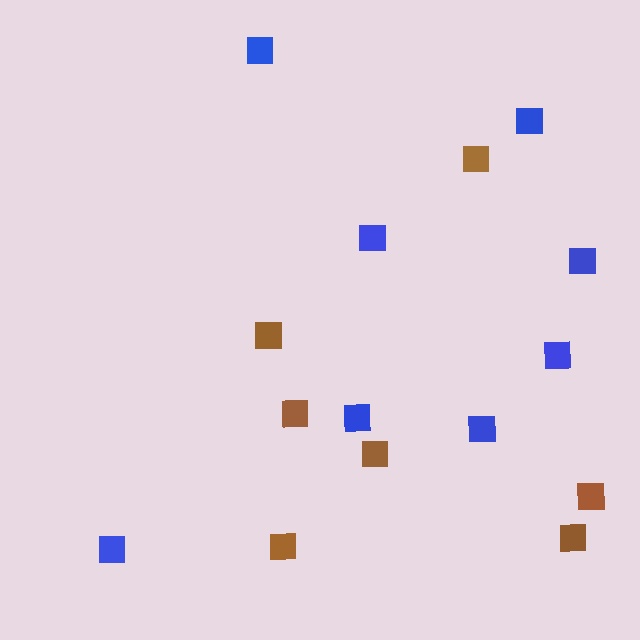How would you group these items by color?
There are 2 groups: one group of blue squares (8) and one group of brown squares (7).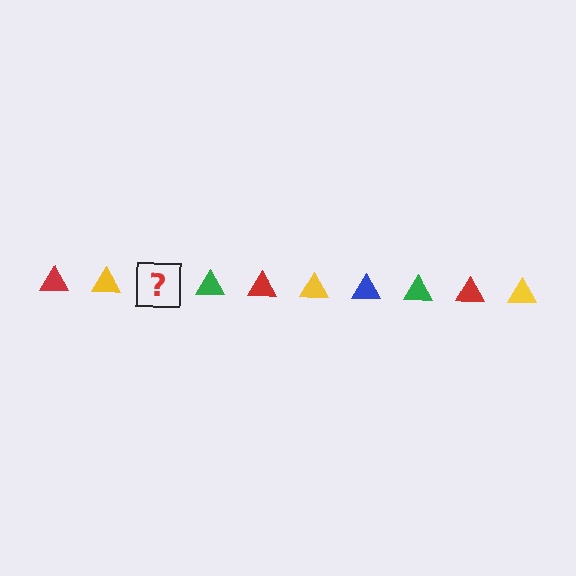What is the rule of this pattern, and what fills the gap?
The rule is that the pattern cycles through red, yellow, blue, green triangles. The gap should be filled with a blue triangle.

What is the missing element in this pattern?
The missing element is a blue triangle.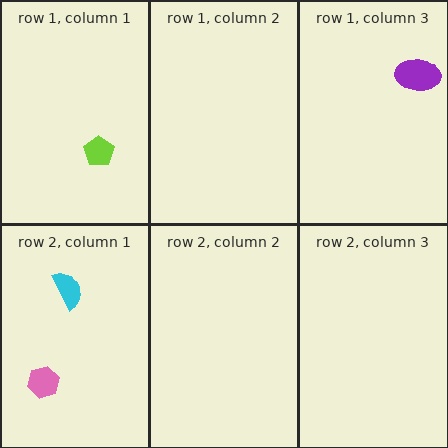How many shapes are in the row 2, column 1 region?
2.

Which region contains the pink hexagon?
The row 2, column 1 region.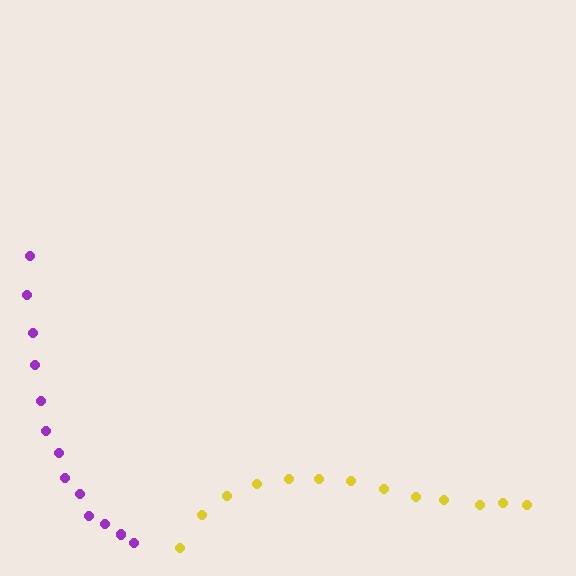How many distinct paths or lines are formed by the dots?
There are 2 distinct paths.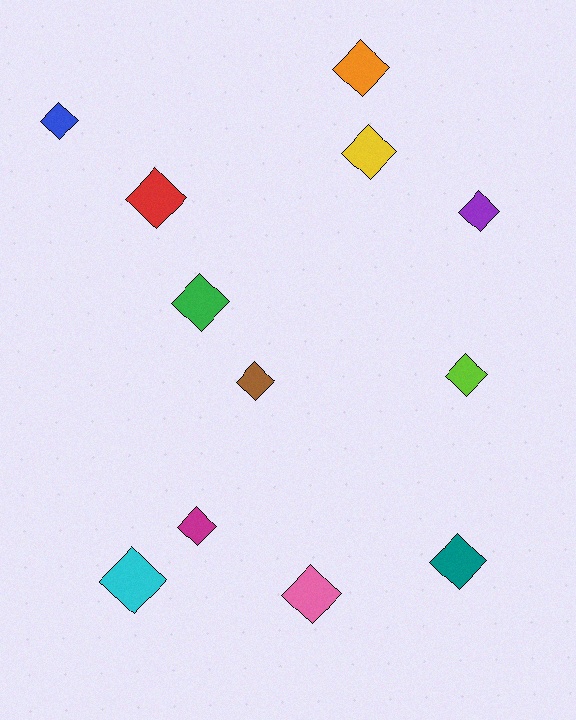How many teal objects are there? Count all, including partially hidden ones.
There is 1 teal object.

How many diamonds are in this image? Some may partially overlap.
There are 12 diamonds.